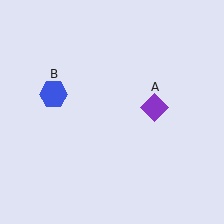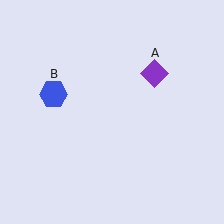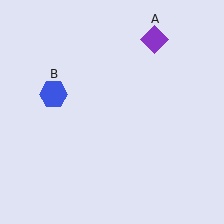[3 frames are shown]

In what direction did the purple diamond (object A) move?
The purple diamond (object A) moved up.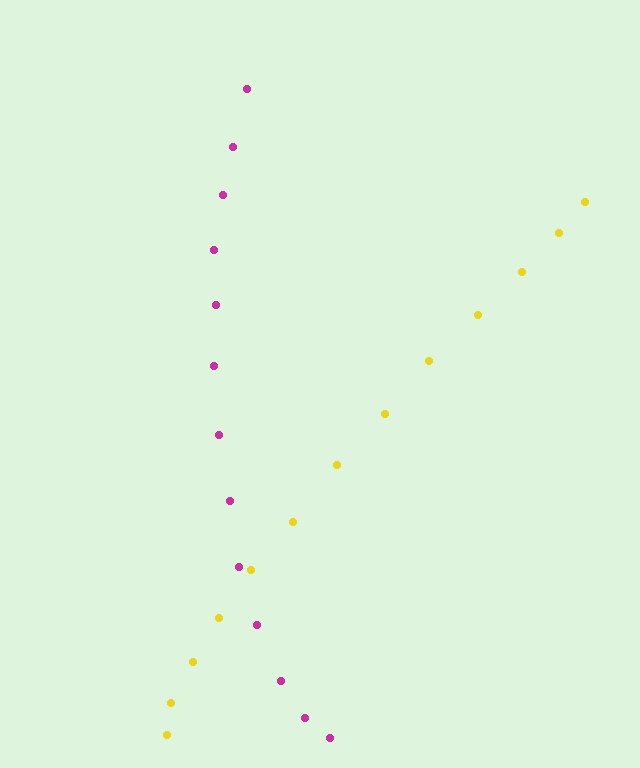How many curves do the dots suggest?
There are 2 distinct paths.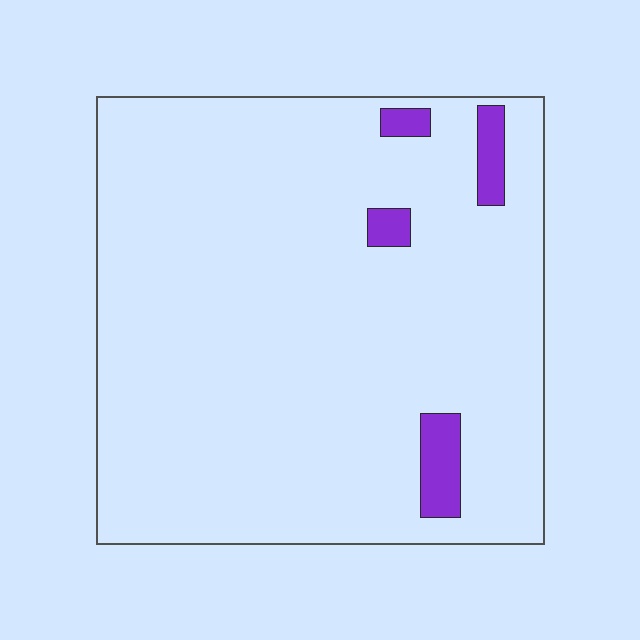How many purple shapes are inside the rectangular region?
4.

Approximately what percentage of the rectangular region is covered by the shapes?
Approximately 5%.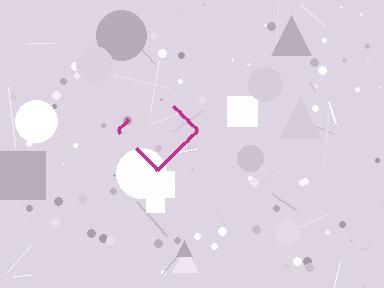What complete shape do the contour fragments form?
The contour fragments form a diamond.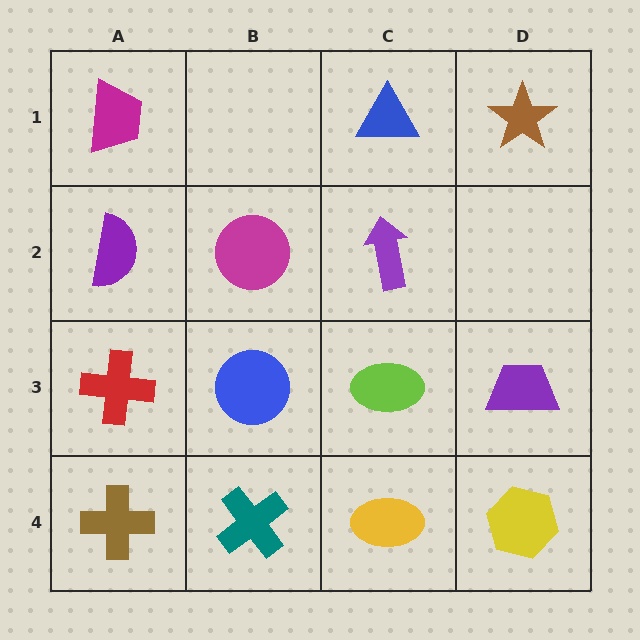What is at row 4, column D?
A yellow hexagon.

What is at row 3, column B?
A blue circle.